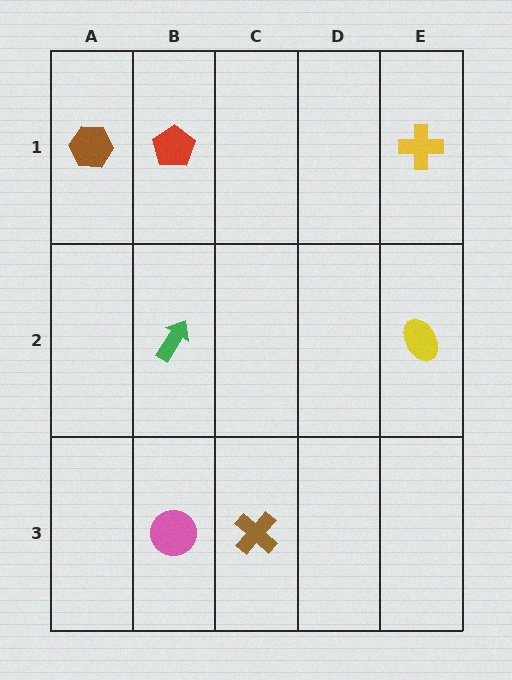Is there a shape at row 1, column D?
No, that cell is empty.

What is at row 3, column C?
A brown cross.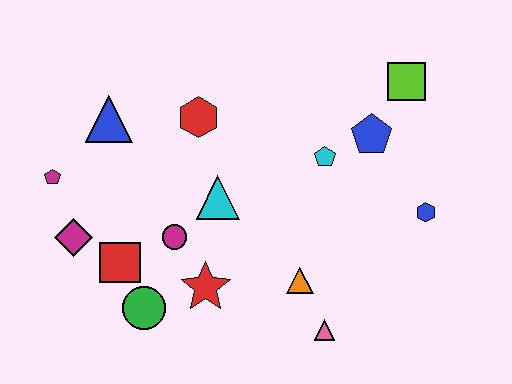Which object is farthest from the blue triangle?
The blue hexagon is farthest from the blue triangle.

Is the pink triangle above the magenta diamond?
No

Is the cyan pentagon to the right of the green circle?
Yes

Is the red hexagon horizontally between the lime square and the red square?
Yes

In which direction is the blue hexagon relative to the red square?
The blue hexagon is to the right of the red square.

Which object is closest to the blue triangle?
The magenta pentagon is closest to the blue triangle.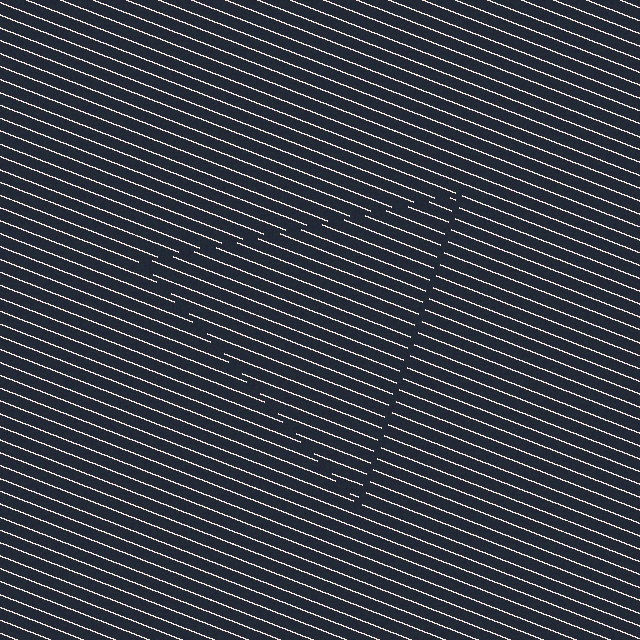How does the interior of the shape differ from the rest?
The interior of the shape contains the same grating, shifted by half a period — the contour is defined by the phase discontinuity where line-ends from the inner and outer gratings abut.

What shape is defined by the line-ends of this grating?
An illusory triangle. The interior of the shape contains the same grating, shifted by half a period — the contour is defined by the phase discontinuity where line-ends from the inner and outer gratings abut.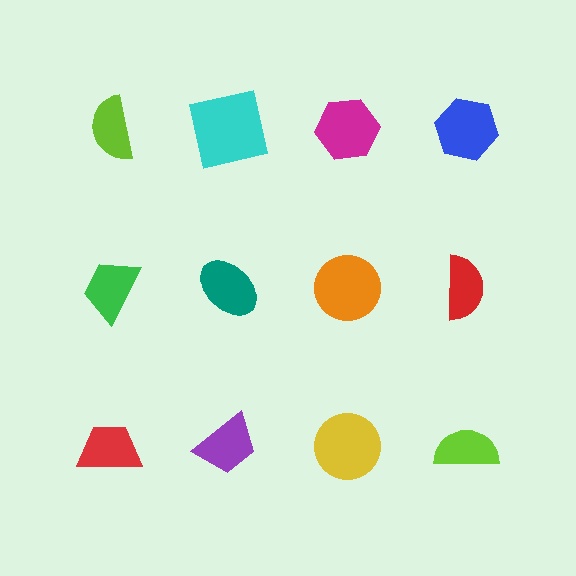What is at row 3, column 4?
A lime semicircle.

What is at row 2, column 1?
A green trapezoid.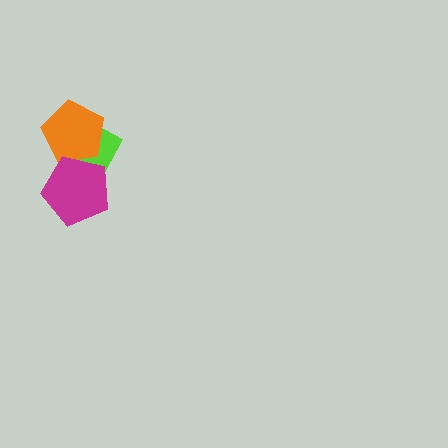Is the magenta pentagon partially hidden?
No, no other shape covers it.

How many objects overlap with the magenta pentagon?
2 objects overlap with the magenta pentagon.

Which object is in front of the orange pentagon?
The magenta pentagon is in front of the orange pentagon.